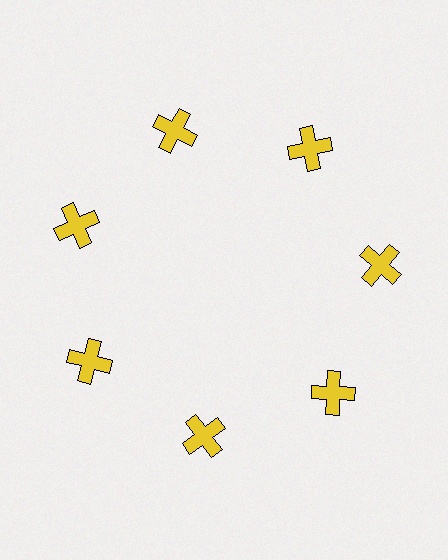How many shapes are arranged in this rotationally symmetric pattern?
There are 7 shapes, arranged in 7 groups of 1.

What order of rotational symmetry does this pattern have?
This pattern has 7-fold rotational symmetry.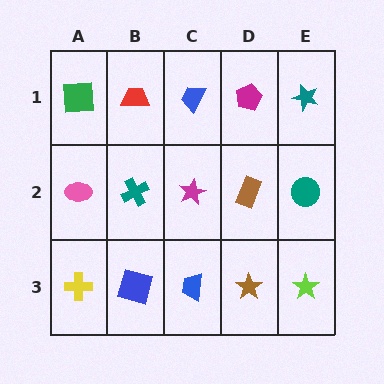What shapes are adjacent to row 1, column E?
A teal circle (row 2, column E), a magenta pentagon (row 1, column D).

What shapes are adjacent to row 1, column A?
A pink ellipse (row 2, column A), a red trapezoid (row 1, column B).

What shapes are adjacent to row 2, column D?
A magenta pentagon (row 1, column D), a brown star (row 3, column D), a magenta star (row 2, column C), a teal circle (row 2, column E).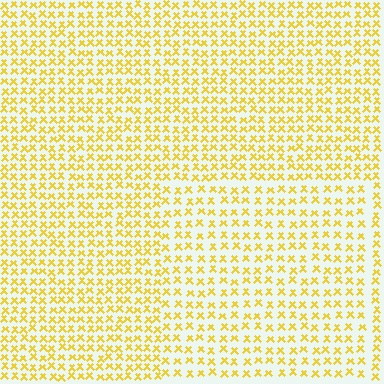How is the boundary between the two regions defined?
The boundary is defined by a change in element density (approximately 1.4x ratio). All elements are the same color, size, and shape.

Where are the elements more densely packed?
The elements are more densely packed outside the rectangle boundary.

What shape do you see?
I see a rectangle.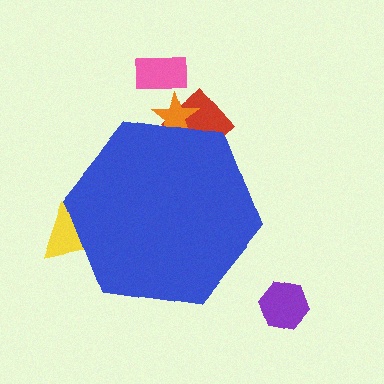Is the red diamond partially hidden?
Yes, the red diamond is partially hidden behind the blue hexagon.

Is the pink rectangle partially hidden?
No, the pink rectangle is fully visible.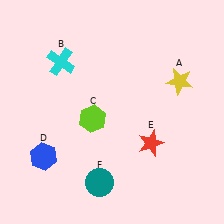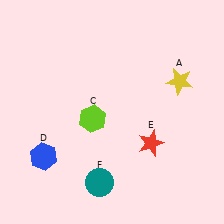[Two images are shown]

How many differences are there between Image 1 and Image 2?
There is 1 difference between the two images.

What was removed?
The cyan cross (B) was removed in Image 2.